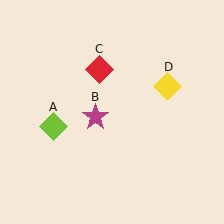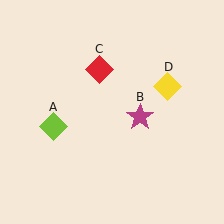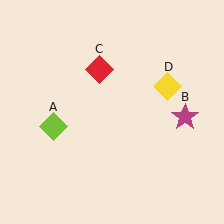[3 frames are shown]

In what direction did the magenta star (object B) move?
The magenta star (object B) moved right.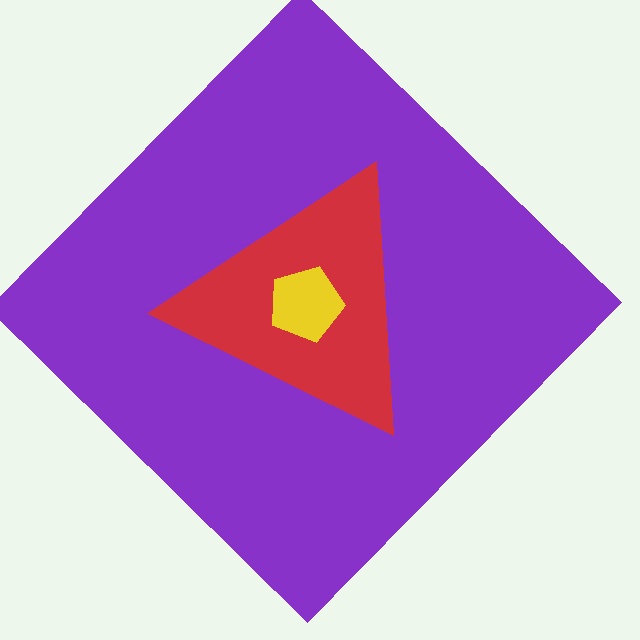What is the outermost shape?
The purple diamond.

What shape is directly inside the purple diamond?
The red triangle.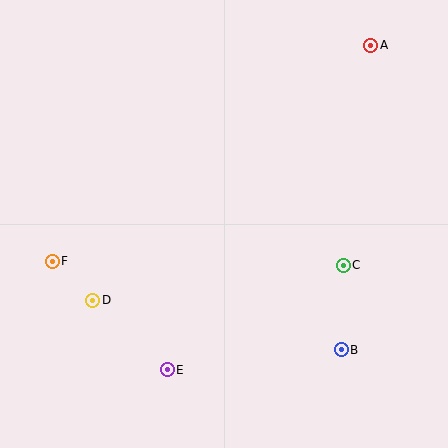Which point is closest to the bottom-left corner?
Point D is closest to the bottom-left corner.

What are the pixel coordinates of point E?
Point E is at (167, 370).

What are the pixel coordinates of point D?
Point D is at (93, 300).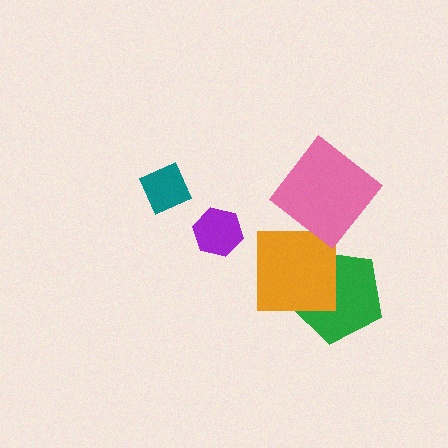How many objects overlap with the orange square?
1 object overlaps with the orange square.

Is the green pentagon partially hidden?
Yes, it is partially covered by another shape.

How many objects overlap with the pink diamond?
0 objects overlap with the pink diamond.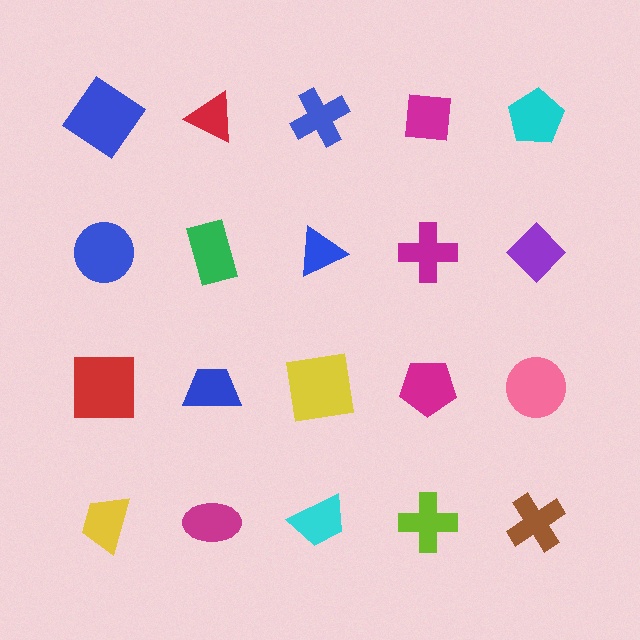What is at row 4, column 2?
A magenta ellipse.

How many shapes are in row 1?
5 shapes.